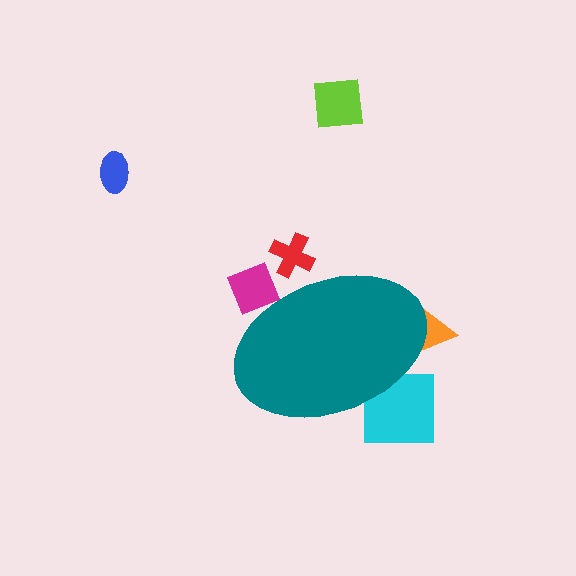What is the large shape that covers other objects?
A teal ellipse.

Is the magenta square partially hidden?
Yes, the magenta square is partially hidden behind the teal ellipse.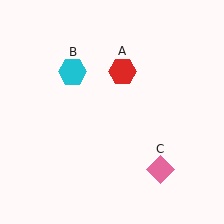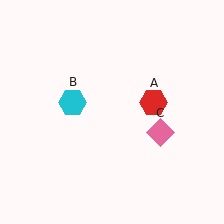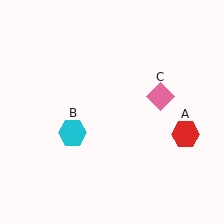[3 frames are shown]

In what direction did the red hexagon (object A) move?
The red hexagon (object A) moved down and to the right.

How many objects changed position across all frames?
3 objects changed position: red hexagon (object A), cyan hexagon (object B), pink diamond (object C).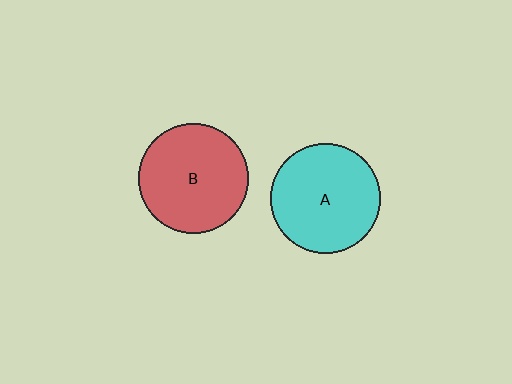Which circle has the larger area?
Circle A (cyan).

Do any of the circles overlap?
No, none of the circles overlap.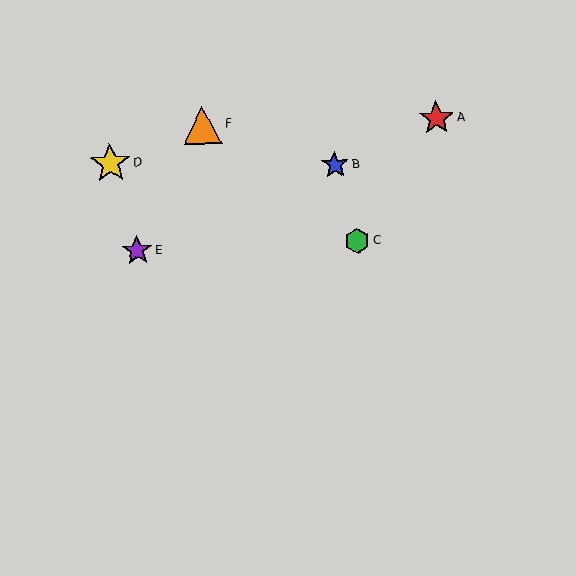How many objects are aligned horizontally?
2 objects (C, E) are aligned horizontally.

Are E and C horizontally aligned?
Yes, both are at y≈250.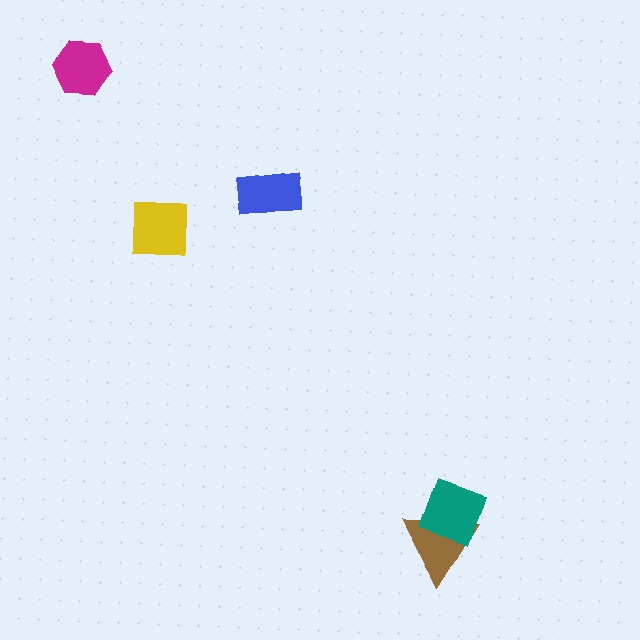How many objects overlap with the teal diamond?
1 object overlaps with the teal diamond.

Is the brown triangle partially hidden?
Yes, it is partially covered by another shape.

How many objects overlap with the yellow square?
0 objects overlap with the yellow square.